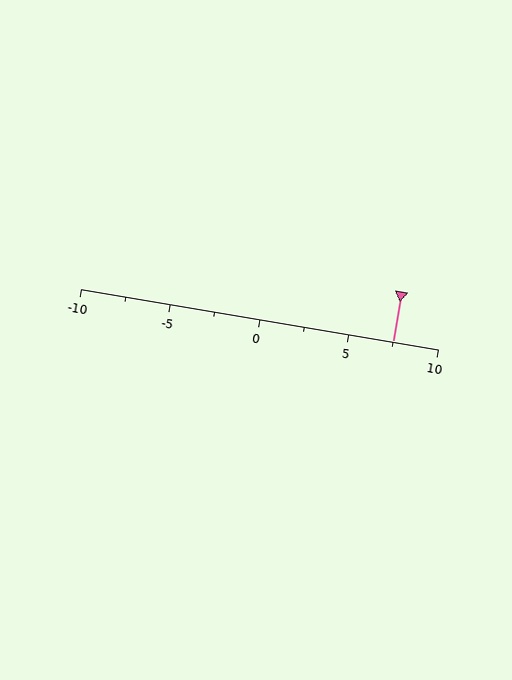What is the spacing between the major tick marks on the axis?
The major ticks are spaced 5 apart.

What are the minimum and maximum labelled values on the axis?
The axis runs from -10 to 10.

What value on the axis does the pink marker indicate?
The marker indicates approximately 7.5.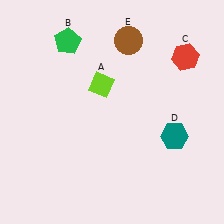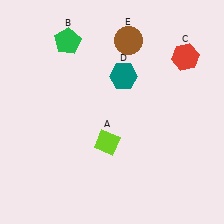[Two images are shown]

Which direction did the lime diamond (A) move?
The lime diamond (A) moved down.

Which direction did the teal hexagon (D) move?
The teal hexagon (D) moved up.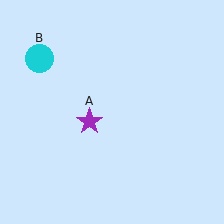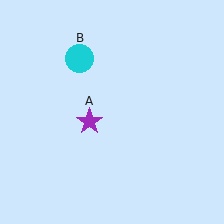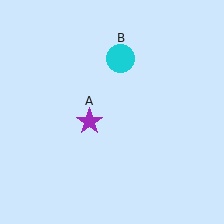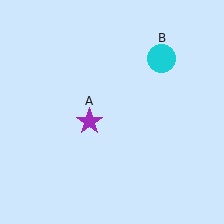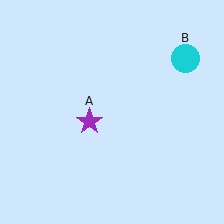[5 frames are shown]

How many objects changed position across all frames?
1 object changed position: cyan circle (object B).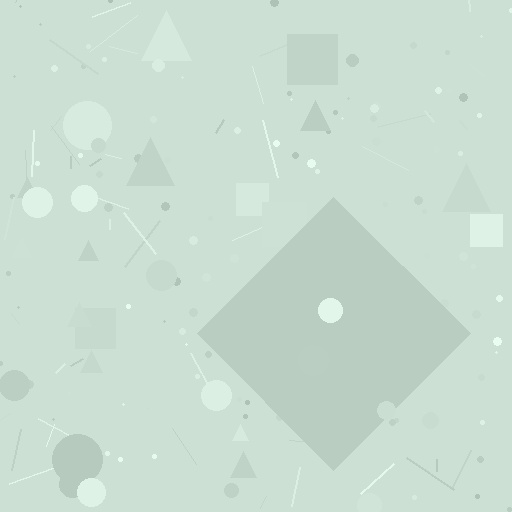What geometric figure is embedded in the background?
A diamond is embedded in the background.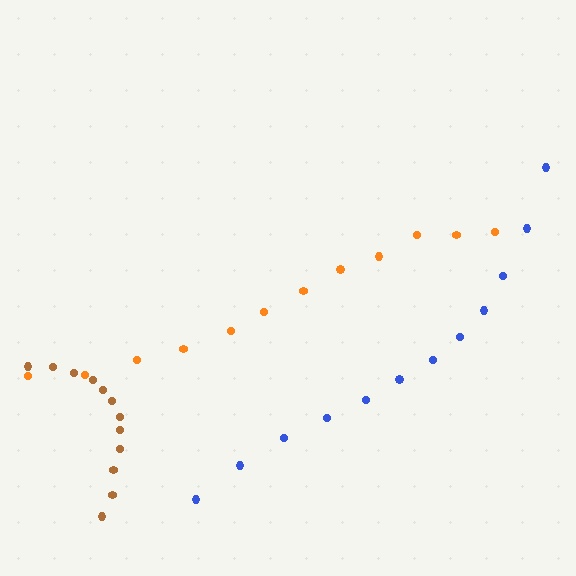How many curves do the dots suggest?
There are 3 distinct paths.